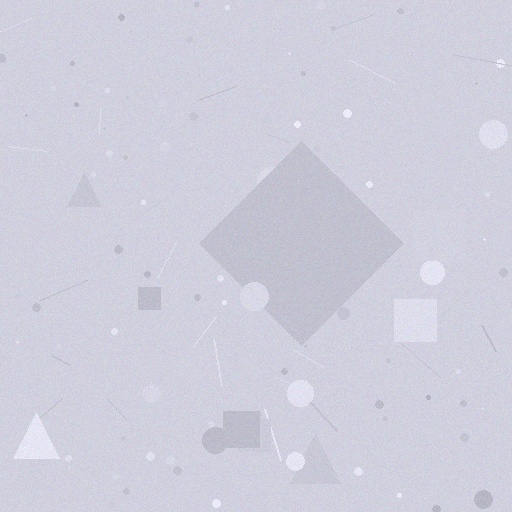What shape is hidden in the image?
A diamond is hidden in the image.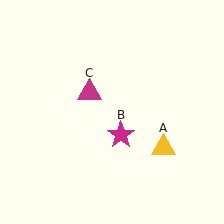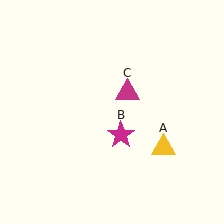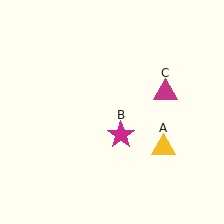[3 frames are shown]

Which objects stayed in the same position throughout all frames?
Yellow triangle (object A) and magenta star (object B) remained stationary.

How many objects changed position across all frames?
1 object changed position: magenta triangle (object C).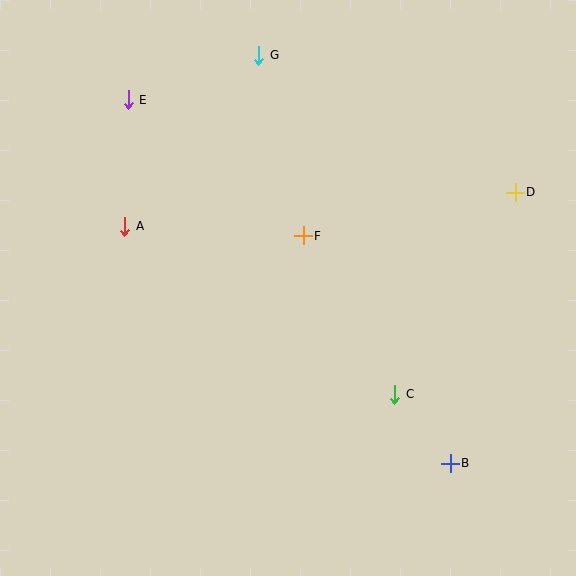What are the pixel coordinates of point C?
Point C is at (395, 394).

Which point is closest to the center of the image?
Point F at (303, 236) is closest to the center.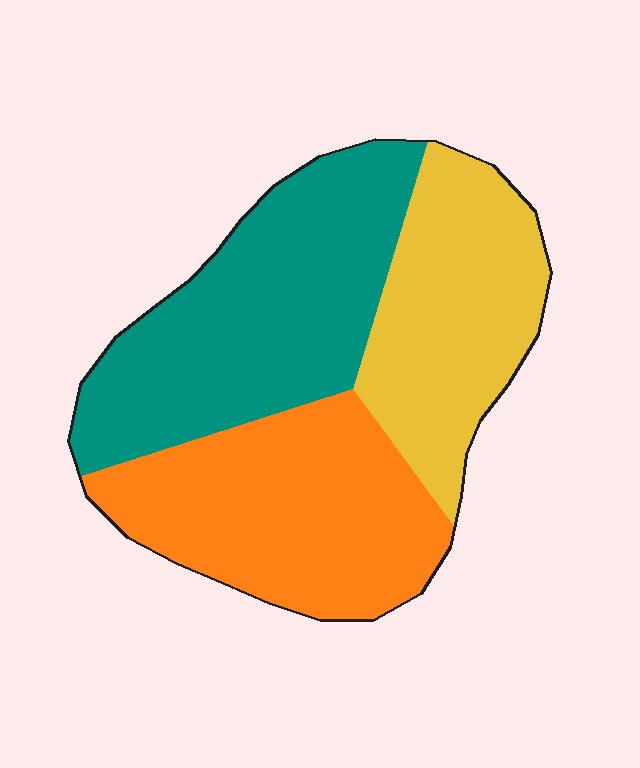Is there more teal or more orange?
Teal.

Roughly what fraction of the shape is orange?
Orange covers about 35% of the shape.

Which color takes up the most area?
Teal, at roughly 40%.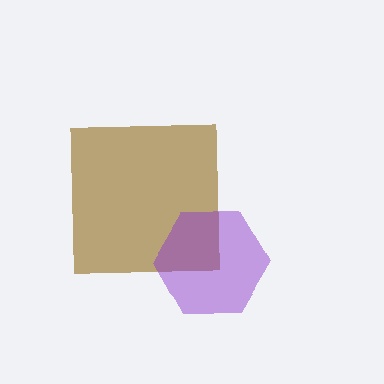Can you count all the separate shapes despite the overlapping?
Yes, there are 2 separate shapes.